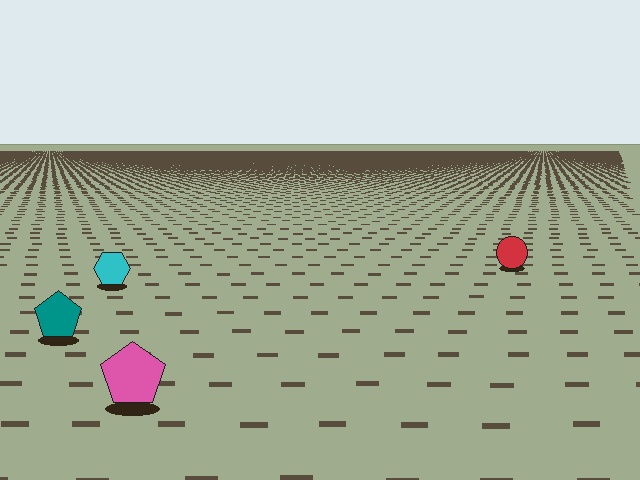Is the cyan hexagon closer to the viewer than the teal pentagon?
No. The teal pentagon is closer — you can tell from the texture gradient: the ground texture is coarser near it.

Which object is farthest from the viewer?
The red circle is farthest from the viewer. It appears smaller and the ground texture around it is denser.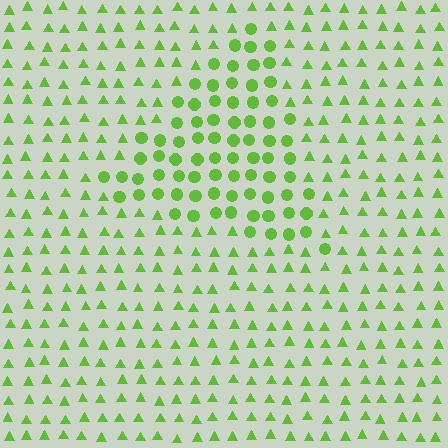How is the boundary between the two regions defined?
The boundary is defined by a change in element shape: circles inside vs. triangles outside. All elements share the same color and spacing.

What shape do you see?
I see a triangle.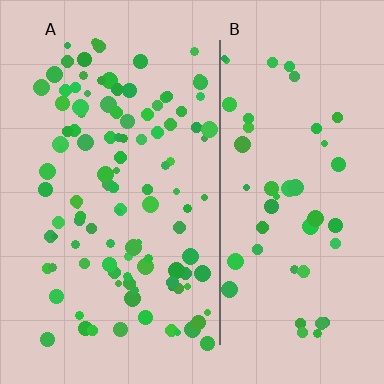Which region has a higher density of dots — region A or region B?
A (the left).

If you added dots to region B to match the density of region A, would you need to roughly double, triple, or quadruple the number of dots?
Approximately double.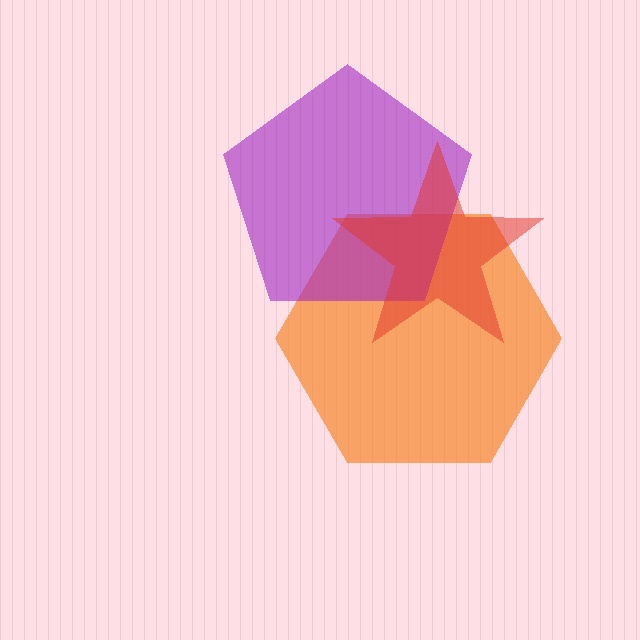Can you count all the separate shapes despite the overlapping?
Yes, there are 3 separate shapes.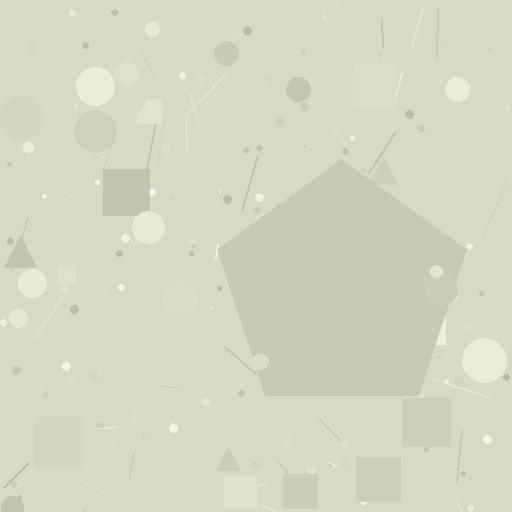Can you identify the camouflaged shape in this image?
The camouflaged shape is a pentagon.